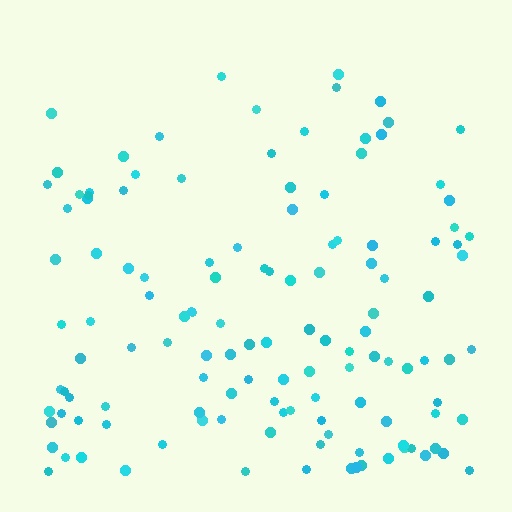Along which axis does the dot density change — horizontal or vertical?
Vertical.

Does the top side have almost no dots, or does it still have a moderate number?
Still a moderate number, just noticeably fewer than the bottom.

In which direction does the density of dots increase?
From top to bottom, with the bottom side densest.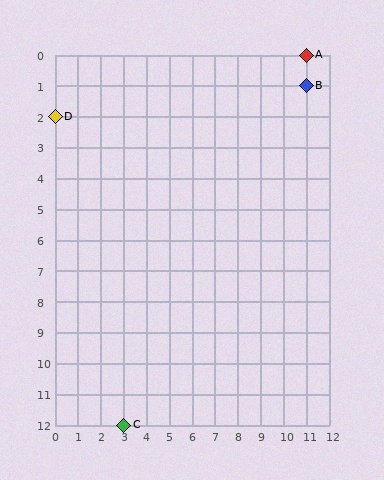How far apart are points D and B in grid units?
Points D and B are 11 columns and 1 row apart (about 11.0 grid units diagonally).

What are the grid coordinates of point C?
Point C is at grid coordinates (3, 12).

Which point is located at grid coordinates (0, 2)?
Point D is at (0, 2).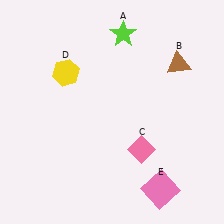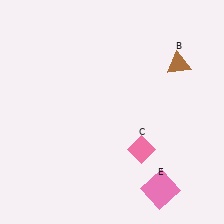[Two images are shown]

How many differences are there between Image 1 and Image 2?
There are 2 differences between the two images.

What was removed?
The yellow hexagon (D), the lime star (A) were removed in Image 2.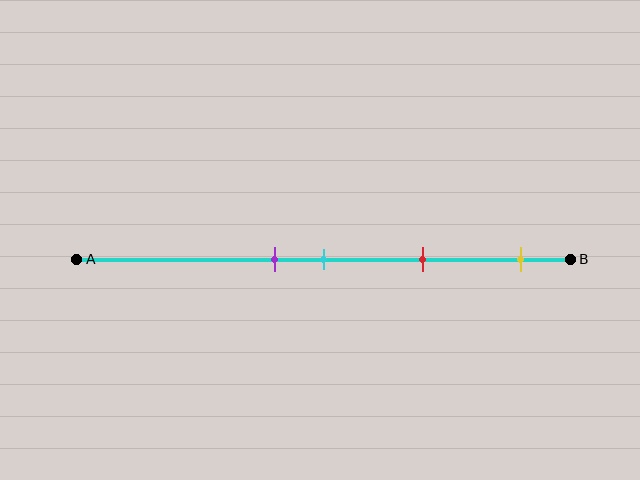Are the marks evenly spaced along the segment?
No, the marks are not evenly spaced.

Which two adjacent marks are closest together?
The purple and cyan marks are the closest adjacent pair.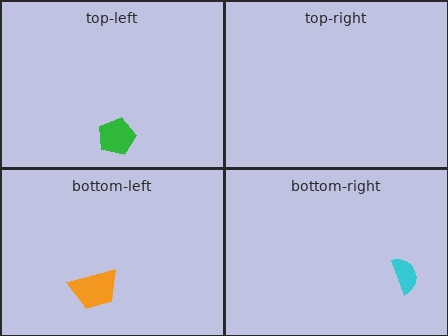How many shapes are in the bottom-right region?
1.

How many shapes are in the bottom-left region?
1.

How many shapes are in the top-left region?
1.